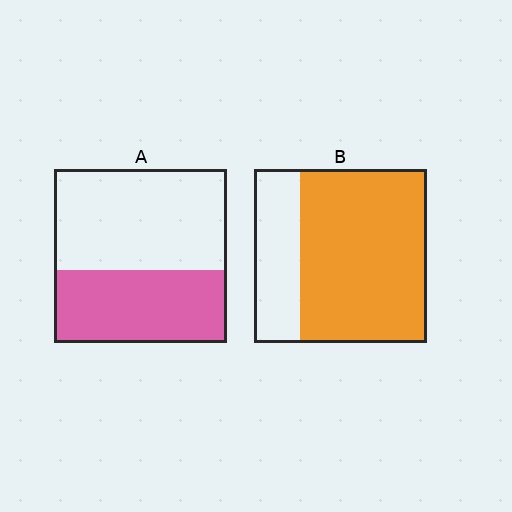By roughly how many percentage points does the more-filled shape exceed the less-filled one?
By roughly 30 percentage points (B over A).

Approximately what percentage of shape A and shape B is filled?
A is approximately 40% and B is approximately 75%.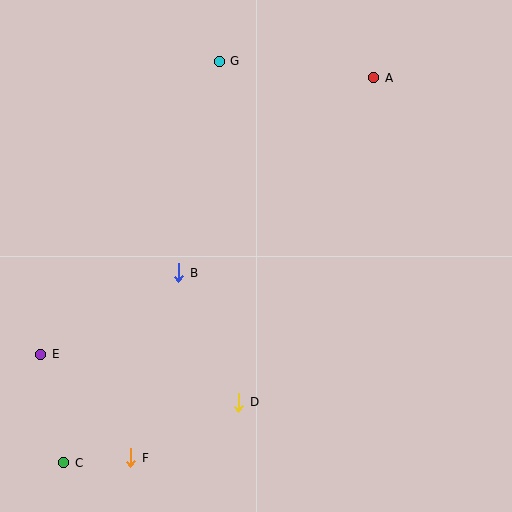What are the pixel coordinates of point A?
Point A is at (374, 78).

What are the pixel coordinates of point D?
Point D is at (239, 402).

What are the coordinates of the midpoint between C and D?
The midpoint between C and D is at (151, 433).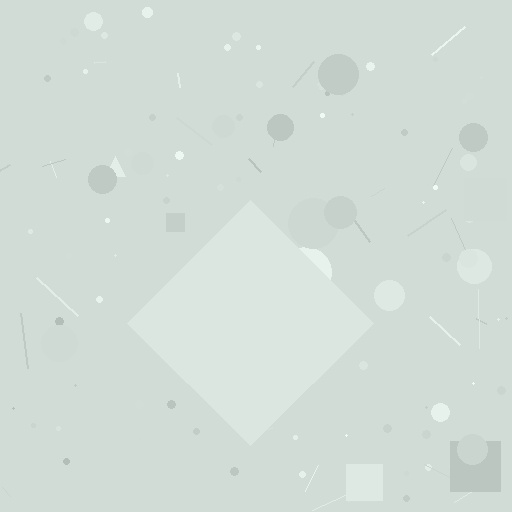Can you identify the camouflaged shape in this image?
The camouflaged shape is a diamond.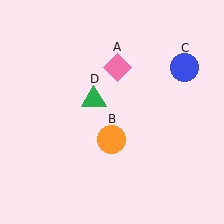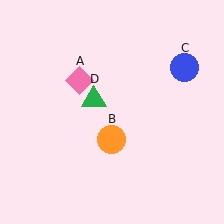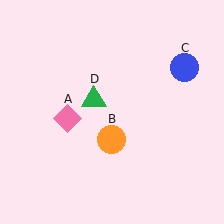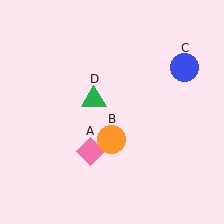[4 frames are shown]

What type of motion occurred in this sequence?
The pink diamond (object A) rotated counterclockwise around the center of the scene.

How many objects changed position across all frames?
1 object changed position: pink diamond (object A).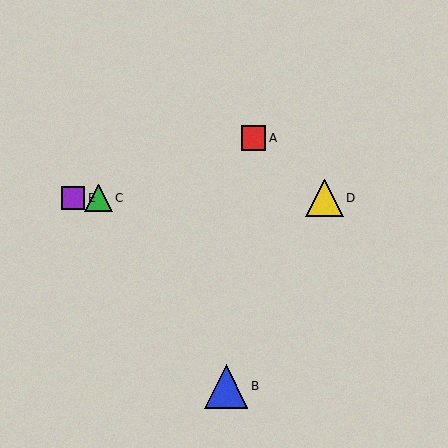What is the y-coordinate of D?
Object D is at y≈198.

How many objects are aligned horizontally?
3 objects (C, D, E) are aligned horizontally.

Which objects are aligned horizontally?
Objects C, D, E are aligned horizontally.